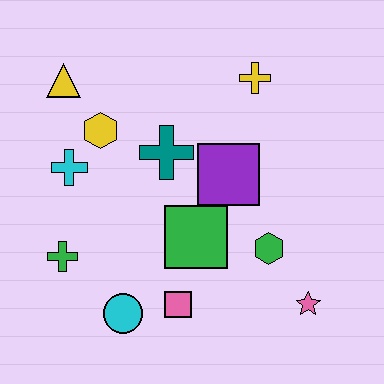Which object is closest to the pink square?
The cyan circle is closest to the pink square.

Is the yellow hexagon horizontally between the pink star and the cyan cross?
Yes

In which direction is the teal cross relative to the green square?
The teal cross is above the green square.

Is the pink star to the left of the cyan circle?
No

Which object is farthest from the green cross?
The yellow cross is farthest from the green cross.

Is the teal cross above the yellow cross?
No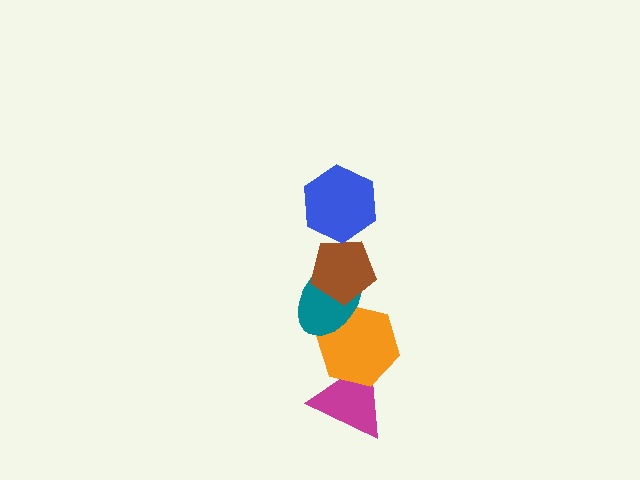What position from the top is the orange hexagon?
The orange hexagon is 4th from the top.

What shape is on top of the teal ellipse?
The brown pentagon is on top of the teal ellipse.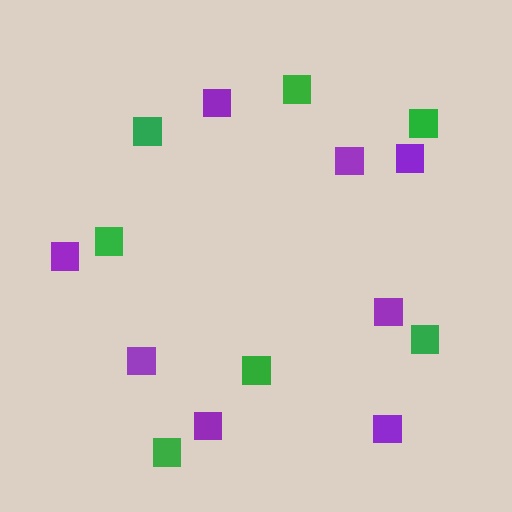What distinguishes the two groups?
There are 2 groups: one group of purple squares (8) and one group of green squares (7).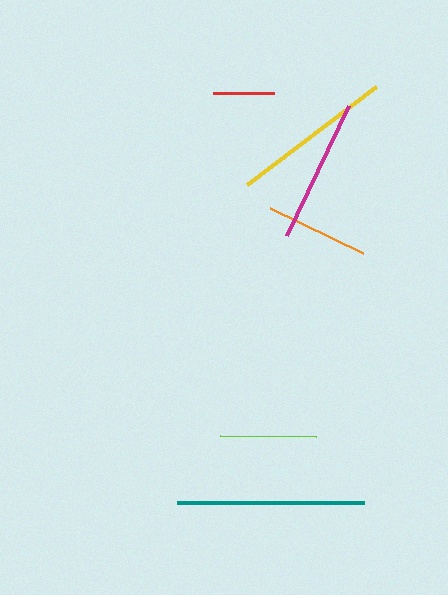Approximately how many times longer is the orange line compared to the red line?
The orange line is approximately 1.7 times the length of the red line.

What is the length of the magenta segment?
The magenta segment is approximately 144 pixels long.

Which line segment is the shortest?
The red line is the shortest at approximately 61 pixels.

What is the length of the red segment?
The red segment is approximately 61 pixels long.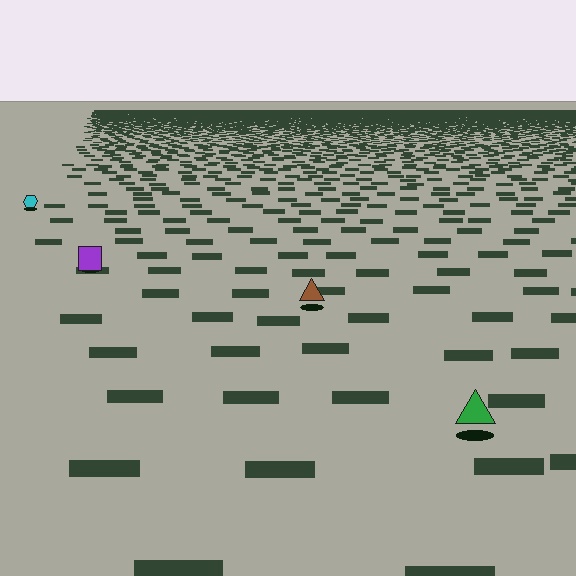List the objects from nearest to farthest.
From nearest to farthest: the green triangle, the brown triangle, the purple square, the cyan hexagon.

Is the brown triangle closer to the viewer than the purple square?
Yes. The brown triangle is closer — you can tell from the texture gradient: the ground texture is coarser near it.